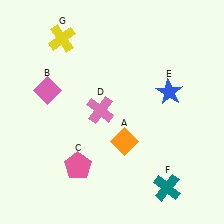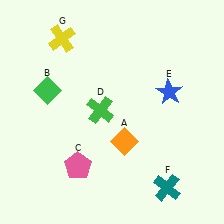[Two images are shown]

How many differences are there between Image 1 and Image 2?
There are 2 differences between the two images.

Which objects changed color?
B changed from pink to green. D changed from pink to green.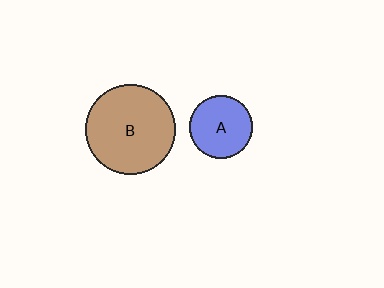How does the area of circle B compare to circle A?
Approximately 2.0 times.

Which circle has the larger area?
Circle B (brown).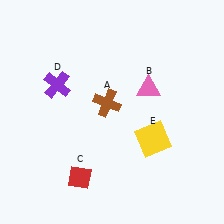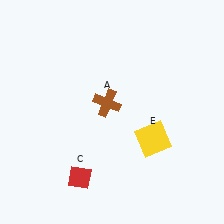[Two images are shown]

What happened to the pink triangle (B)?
The pink triangle (B) was removed in Image 2. It was in the top-right area of Image 1.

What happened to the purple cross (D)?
The purple cross (D) was removed in Image 2. It was in the top-left area of Image 1.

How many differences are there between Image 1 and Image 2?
There are 2 differences between the two images.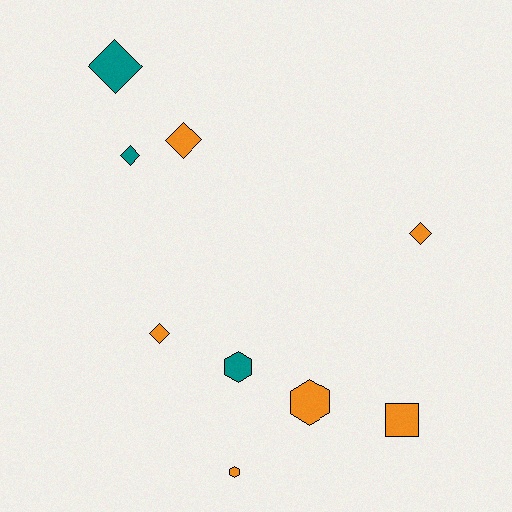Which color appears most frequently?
Orange, with 6 objects.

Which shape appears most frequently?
Diamond, with 5 objects.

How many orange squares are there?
There is 1 orange square.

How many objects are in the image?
There are 9 objects.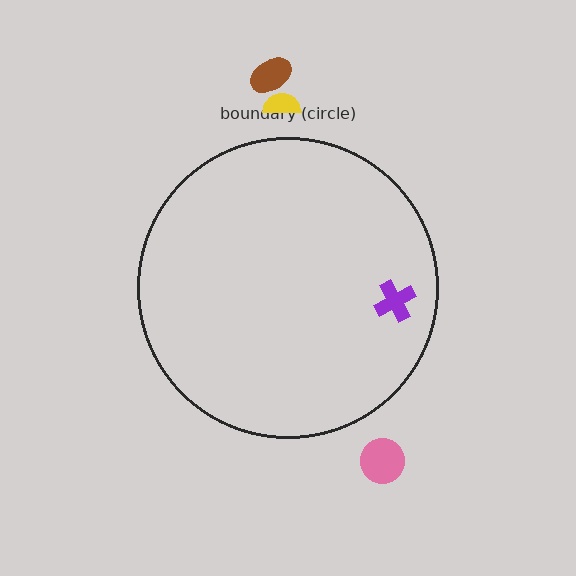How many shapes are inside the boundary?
1 inside, 3 outside.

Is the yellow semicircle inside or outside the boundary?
Outside.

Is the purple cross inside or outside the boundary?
Inside.